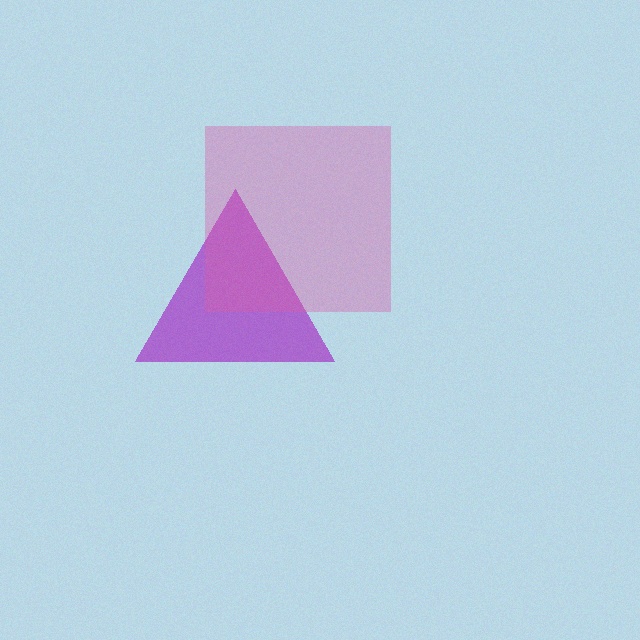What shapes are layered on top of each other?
The layered shapes are: a purple triangle, a pink square.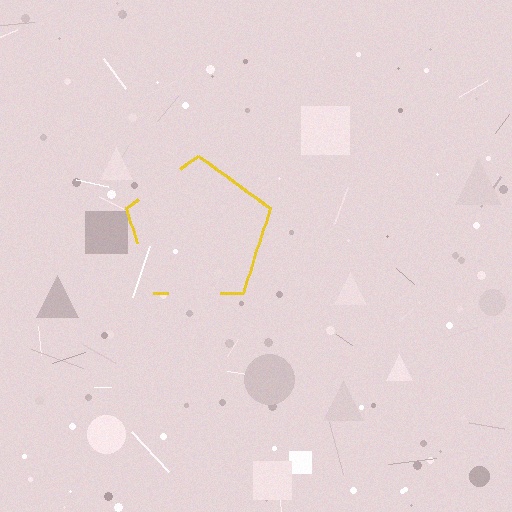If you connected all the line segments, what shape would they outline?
They would outline a pentagon.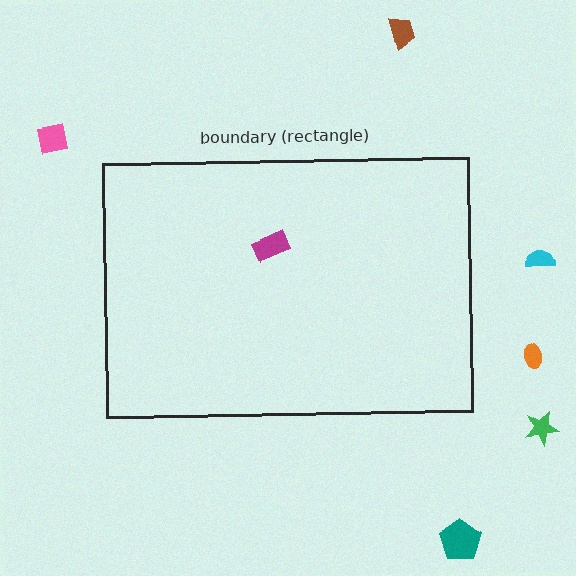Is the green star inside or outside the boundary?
Outside.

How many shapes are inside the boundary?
1 inside, 6 outside.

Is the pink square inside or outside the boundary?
Outside.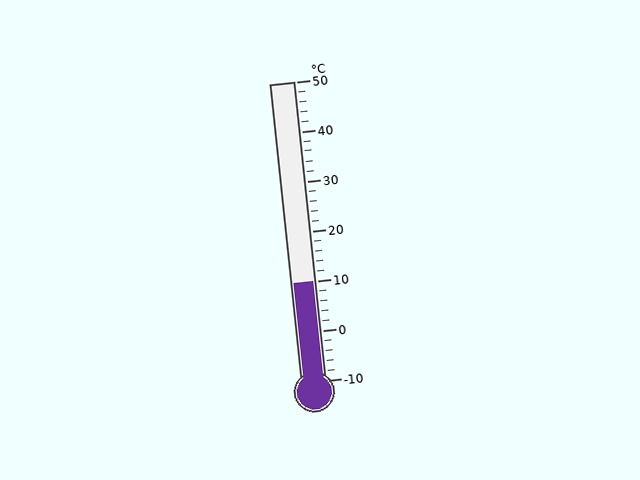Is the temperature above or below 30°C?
The temperature is below 30°C.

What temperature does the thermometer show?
The thermometer shows approximately 10°C.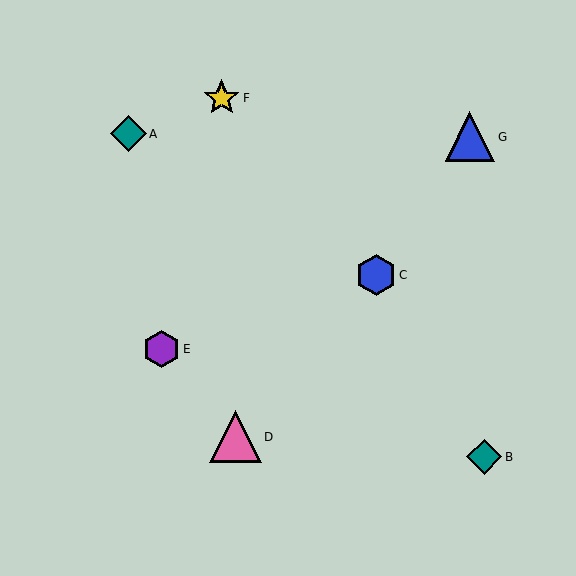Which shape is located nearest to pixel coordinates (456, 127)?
The blue triangle (labeled G) at (470, 137) is nearest to that location.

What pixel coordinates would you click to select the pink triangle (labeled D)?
Click at (235, 437) to select the pink triangle D.